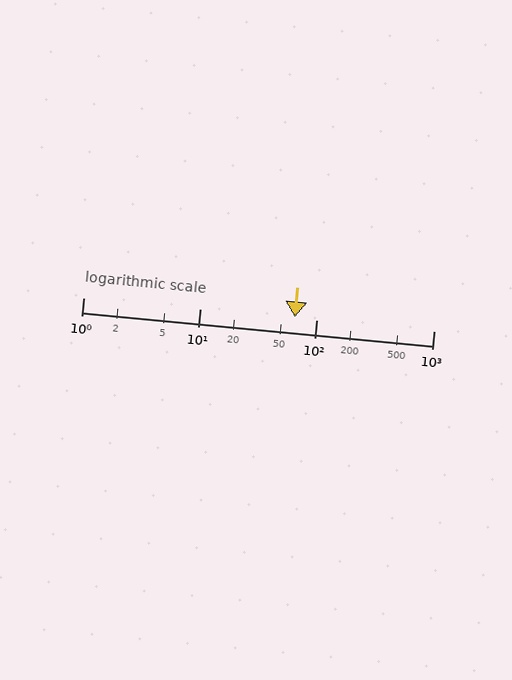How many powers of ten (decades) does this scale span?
The scale spans 3 decades, from 1 to 1000.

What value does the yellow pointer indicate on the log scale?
The pointer indicates approximately 65.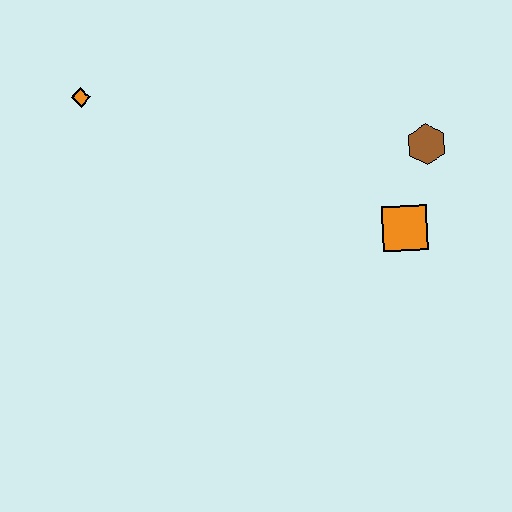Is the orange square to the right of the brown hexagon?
No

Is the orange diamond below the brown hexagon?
No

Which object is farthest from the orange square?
The orange diamond is farthest from the orange square.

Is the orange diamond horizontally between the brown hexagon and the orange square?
No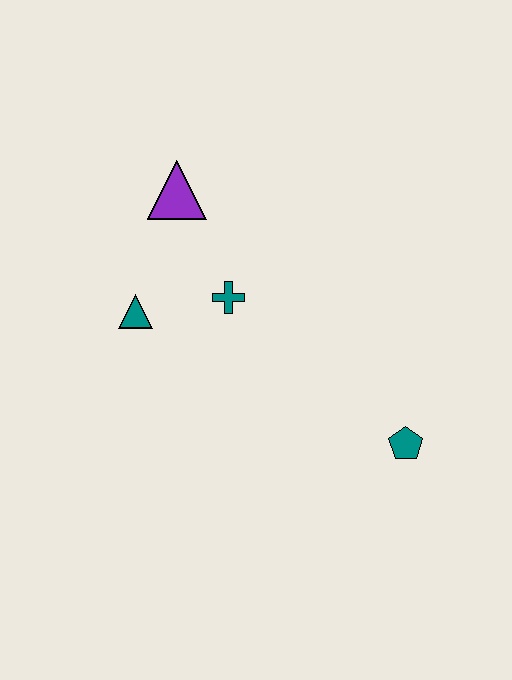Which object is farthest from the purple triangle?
The teal pentagon is farthest from the purple triangle.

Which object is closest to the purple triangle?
The teal cross is closest to the purple triangle.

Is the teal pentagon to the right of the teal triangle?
Yes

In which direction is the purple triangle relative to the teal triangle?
The purple triangle is above the teal triangle.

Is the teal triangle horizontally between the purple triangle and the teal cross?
No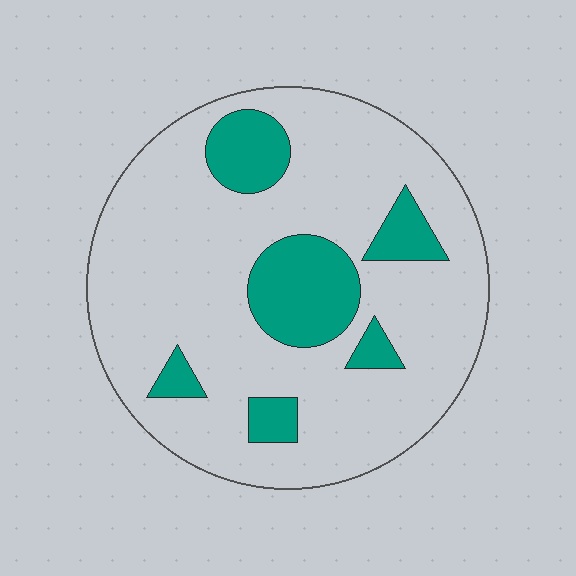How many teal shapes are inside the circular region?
6.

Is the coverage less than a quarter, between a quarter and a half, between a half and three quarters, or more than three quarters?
Less than a quarter.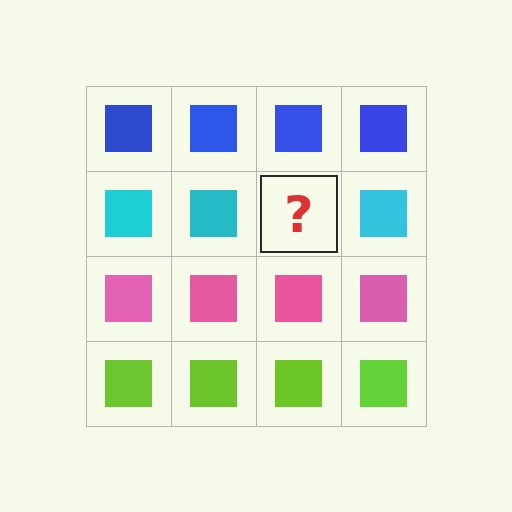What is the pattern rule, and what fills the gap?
The rule is that each row has a consistent color. The gap should be filled with a cyan square.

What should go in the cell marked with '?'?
The missing cell should contain a cyan square.